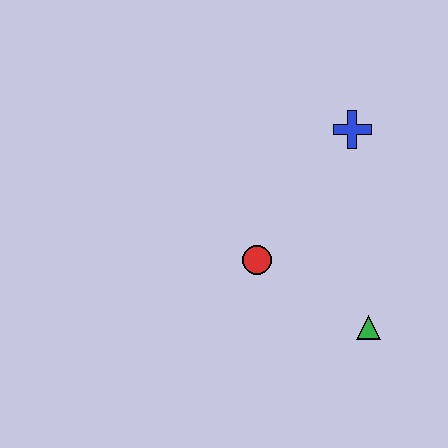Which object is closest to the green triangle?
The red circle is closest to the green triangle.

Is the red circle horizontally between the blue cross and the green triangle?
No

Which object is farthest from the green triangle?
The blue cross is farthest from the green triangle.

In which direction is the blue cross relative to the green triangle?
The blue cross is above the green triangle.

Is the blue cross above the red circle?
Yes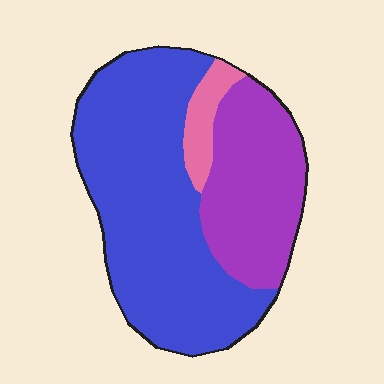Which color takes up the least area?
Pink, at roughly 5%.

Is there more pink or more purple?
Purple.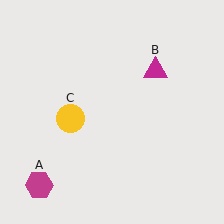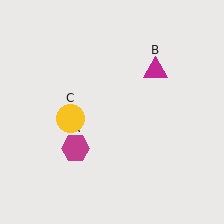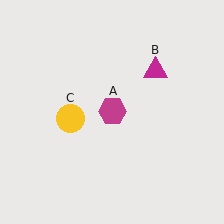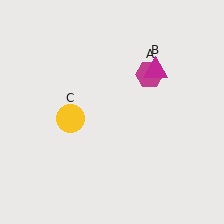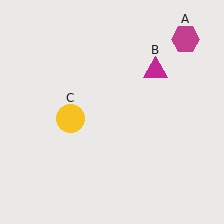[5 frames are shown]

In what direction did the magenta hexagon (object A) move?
The magenta hexagon (object A) moved up and to the right.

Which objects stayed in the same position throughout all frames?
Magenta triangle (object B) and yellow circle (object C) remained stationary.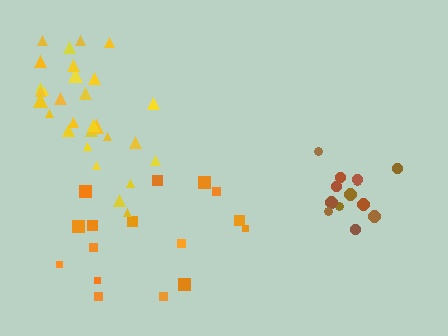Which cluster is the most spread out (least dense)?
Orange.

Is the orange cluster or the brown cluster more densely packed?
Brown.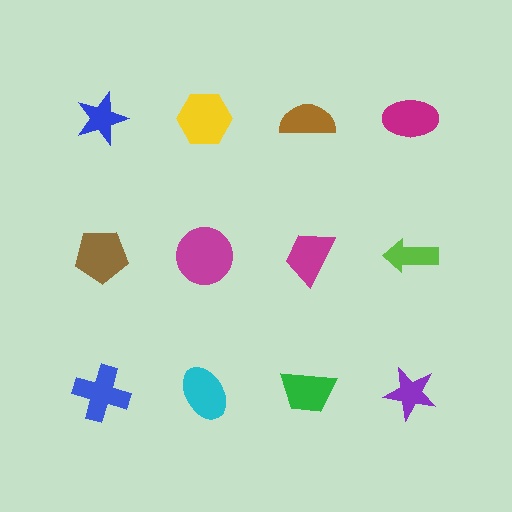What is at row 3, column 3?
A green trapezoid.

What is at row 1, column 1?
A blue star.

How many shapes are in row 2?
4 shapes.